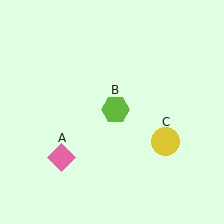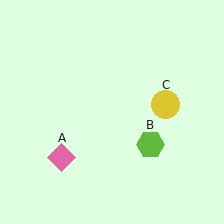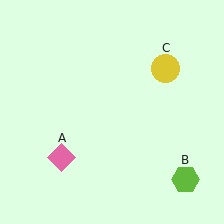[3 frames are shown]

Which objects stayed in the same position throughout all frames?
Pink diamond (object A) remained stationary.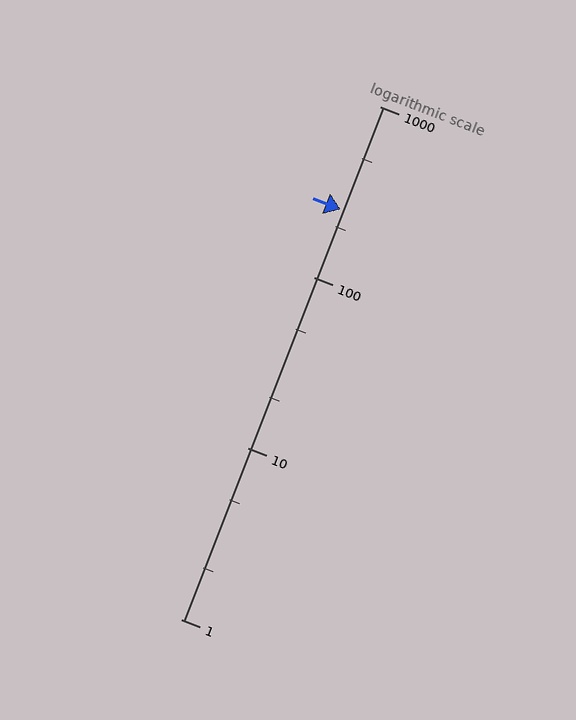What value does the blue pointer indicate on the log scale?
The pointer indicates approximately 250.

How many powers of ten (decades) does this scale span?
The scale spans 3 decades, from 1 to 1000.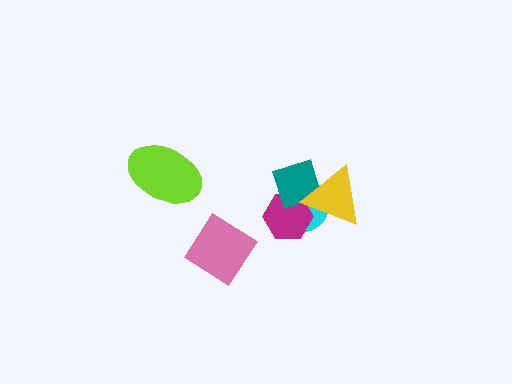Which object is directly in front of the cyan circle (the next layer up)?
The magenta hexagon is directly in front of the cyan circle.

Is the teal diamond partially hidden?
Yes, it is partially covered by another shape.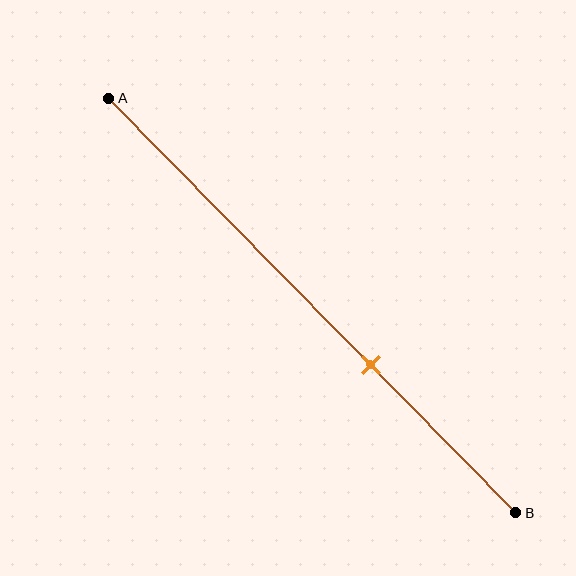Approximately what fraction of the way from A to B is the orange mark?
The orange mark is approximately 65% of the way from A to B.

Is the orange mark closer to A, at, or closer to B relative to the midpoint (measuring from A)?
The orange mark is closer to point B than the midpoint of segment AB.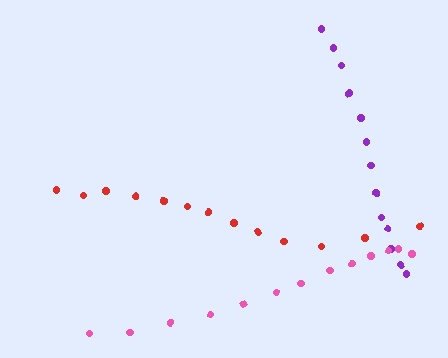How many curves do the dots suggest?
There are 3 distinct paths.